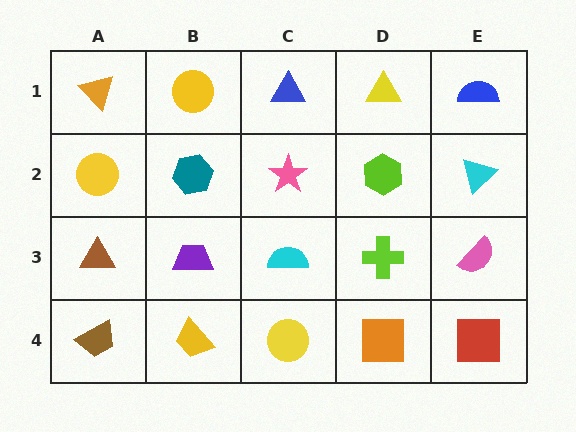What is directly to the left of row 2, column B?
A yellow circle.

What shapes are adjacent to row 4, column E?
A pink semicircle (row 3, column E), an orange square (row 4, column D).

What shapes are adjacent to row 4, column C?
A cyan semicircle (row 3, column C), a yellow trapezoid (row 4, column B), an orange square (row 4, column D).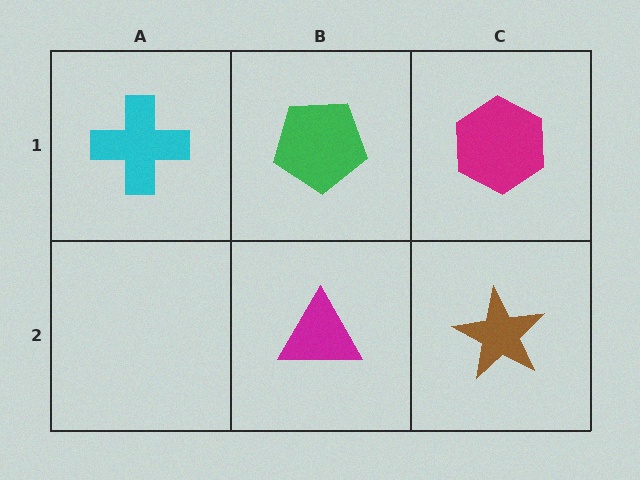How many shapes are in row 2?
2 shapes.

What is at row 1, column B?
A green pentagon.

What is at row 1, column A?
A cyan cross.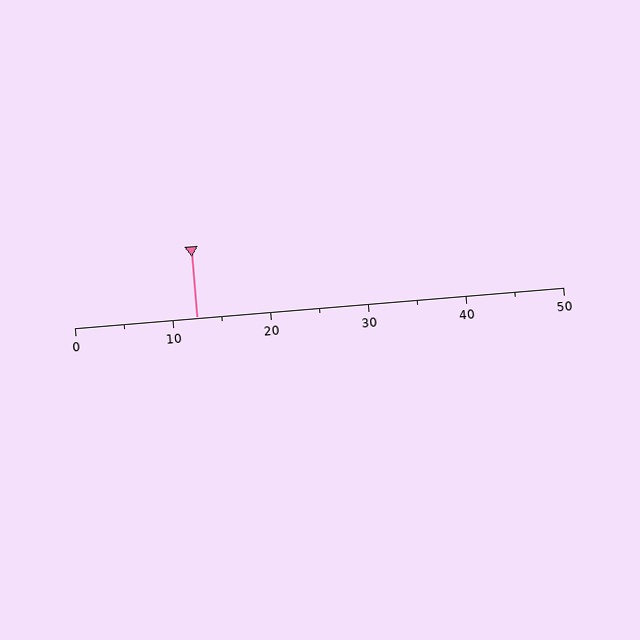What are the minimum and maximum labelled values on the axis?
The axis runs from 0 to 50.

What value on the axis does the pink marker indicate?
The marker indicates approximately 12.5.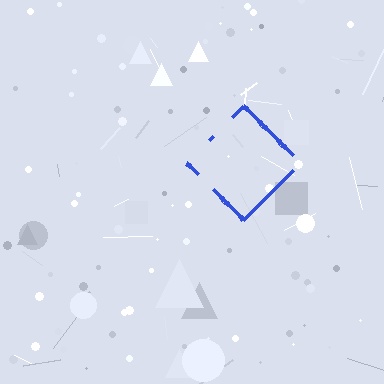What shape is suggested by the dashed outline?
The dashed outline suggests a diamond.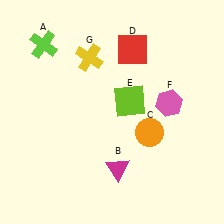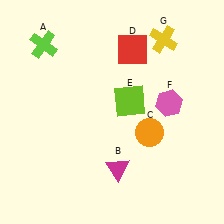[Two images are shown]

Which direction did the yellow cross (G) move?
The yellow cross (G) moved right.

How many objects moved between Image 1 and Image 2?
1 object moved between the two images.